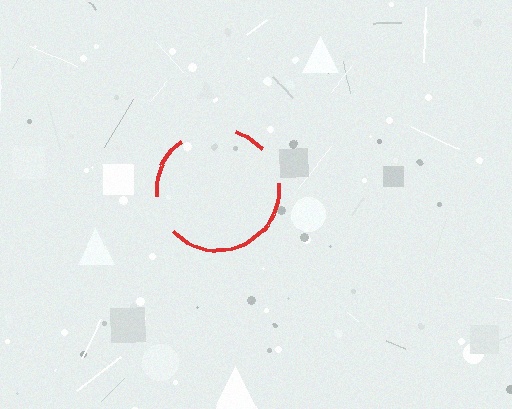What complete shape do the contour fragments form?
The contour fragments form a circle.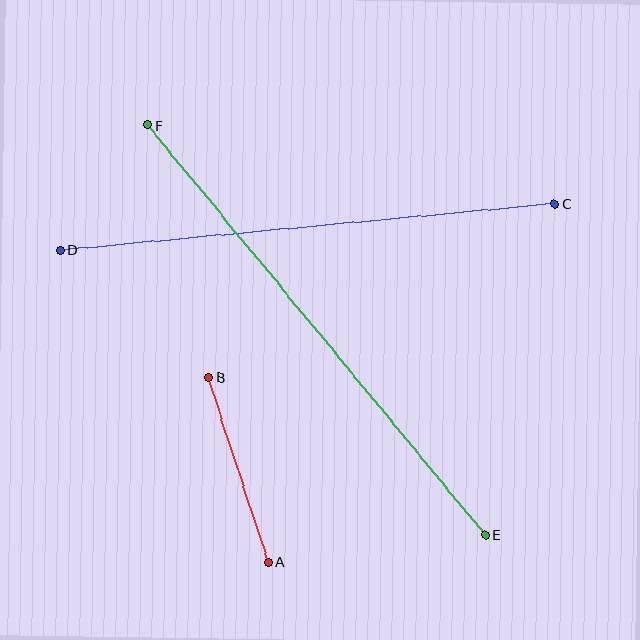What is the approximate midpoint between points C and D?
The midpoint is at approximately (307, 227) pixels.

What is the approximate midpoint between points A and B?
The midpoint is at approximately (239, 470) pixels.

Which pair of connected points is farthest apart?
Points E and F are farthest apart.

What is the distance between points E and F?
The distance is approximately 530 pixels.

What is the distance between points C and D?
The distance is approximately 496 pixels.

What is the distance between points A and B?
The distance is approximately 195 pixels.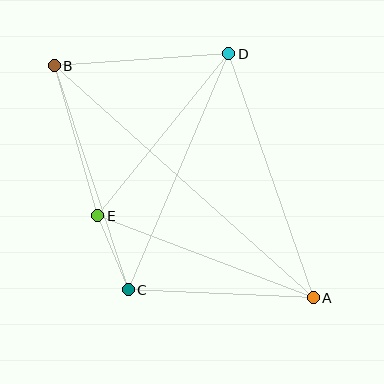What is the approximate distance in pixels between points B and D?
The distance between B and D is approximately 175 pixels.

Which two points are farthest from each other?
Points A and B are farthest from each other.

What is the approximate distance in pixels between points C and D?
The distance between C and D is approximately 257 pixels.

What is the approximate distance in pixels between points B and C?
The distance between B and C is approximately 236 pixels.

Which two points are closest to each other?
Points C and E are closest to each other.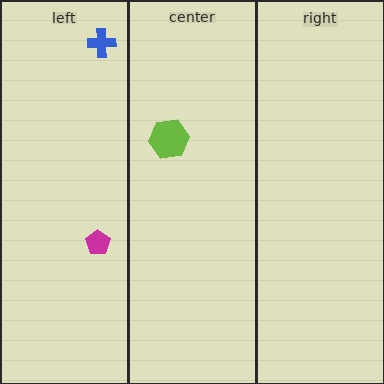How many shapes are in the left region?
2.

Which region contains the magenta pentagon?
The left region.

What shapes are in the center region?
The lime hexagon.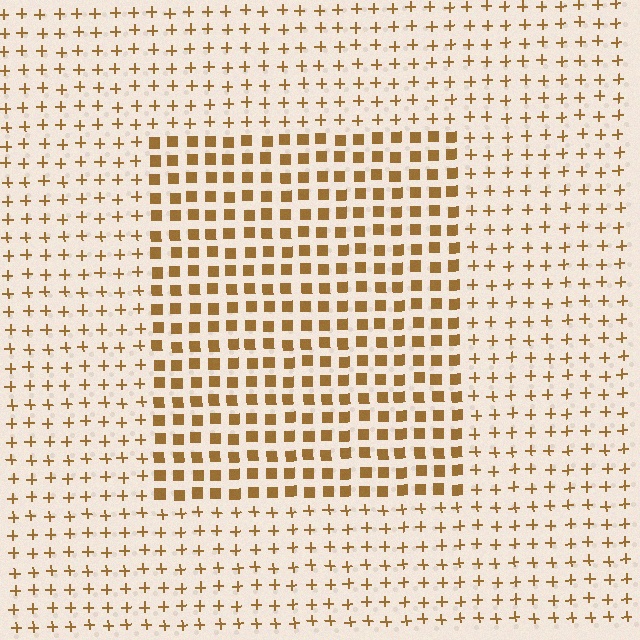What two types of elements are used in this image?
The image uses squares inside the rectangle region and plus signs outside it.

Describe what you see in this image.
The image is filled with small brown elements arranged in a uniform grid. A rectangle-shaped region contains squares, while the surrounding area contains plus signs. The boundary is defined purely by the change in element shape.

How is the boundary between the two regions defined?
The boundary is defined by a change in element shape: squares inside vs. plus signs outside. All elements share the same color and spacing.